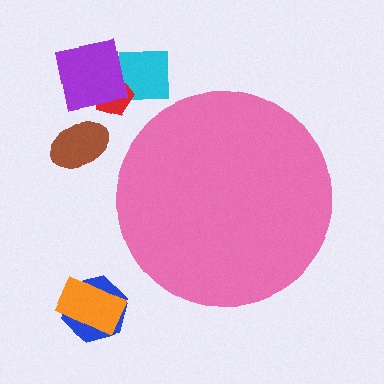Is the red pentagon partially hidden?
No, the red pentagon is fully visible.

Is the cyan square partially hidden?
No, the cyan square is fully visible.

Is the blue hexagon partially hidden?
No, the blue hexagon is fully visible.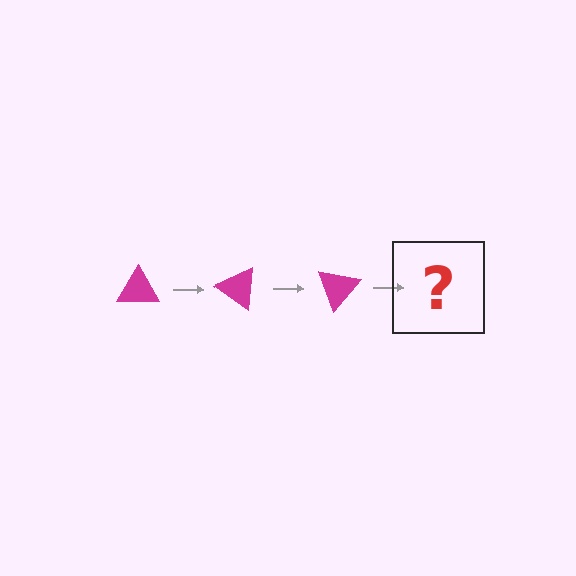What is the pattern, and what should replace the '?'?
The pattern is that the triangle rotates 35 degrees each step. The '?' should be a magenta triangle rotated 105 degrees.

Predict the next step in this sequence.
The next step is a magenta triangle rotated 105 degrees.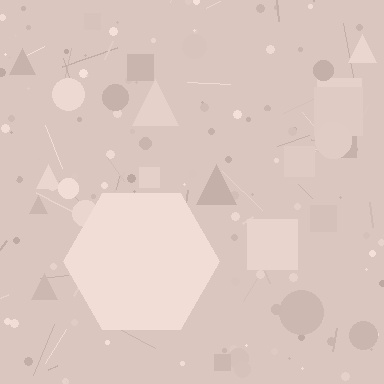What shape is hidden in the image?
A hexagon is hidden in the image.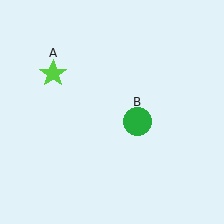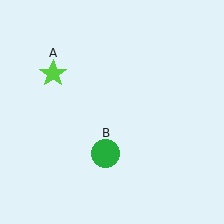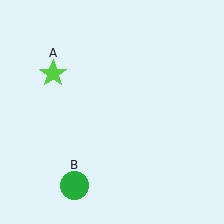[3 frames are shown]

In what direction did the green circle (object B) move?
The green circle (object B) moved down and to the left.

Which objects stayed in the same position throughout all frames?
Lime star (object A) remained stationary.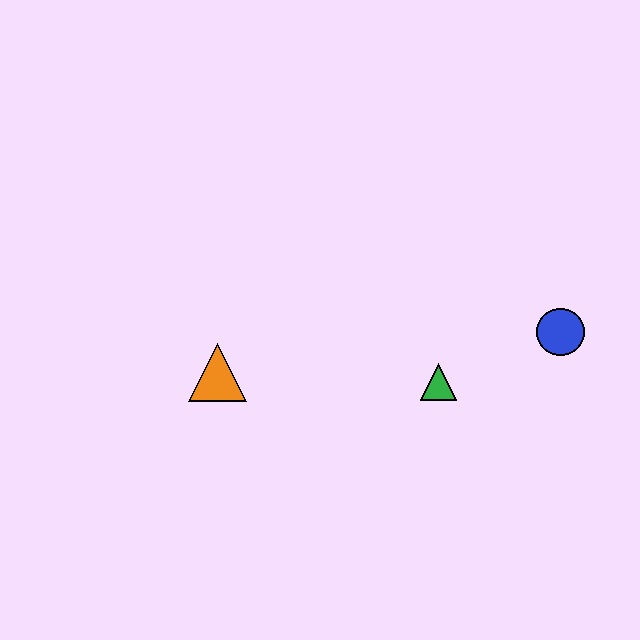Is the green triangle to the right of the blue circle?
No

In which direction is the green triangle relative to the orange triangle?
The green triangle is to the right of the orange triangle.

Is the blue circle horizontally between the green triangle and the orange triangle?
No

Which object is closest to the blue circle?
The green triangle is closest to the blue circle.